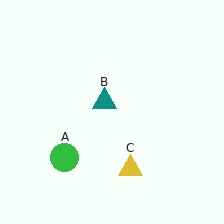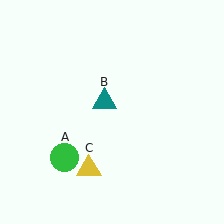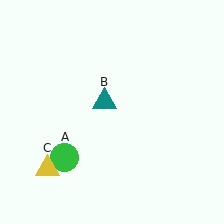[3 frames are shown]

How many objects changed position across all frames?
1 object changed position: yellow triangle (object C).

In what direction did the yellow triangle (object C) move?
The yellow triangle (object C) moved left.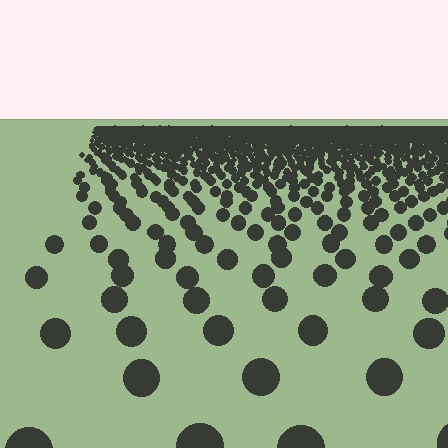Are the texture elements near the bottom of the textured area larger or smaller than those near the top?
Larger. Near the bottom, elements are closer to the viewer and appear at a bigger on-screen size.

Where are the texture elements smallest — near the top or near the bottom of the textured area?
Near the top.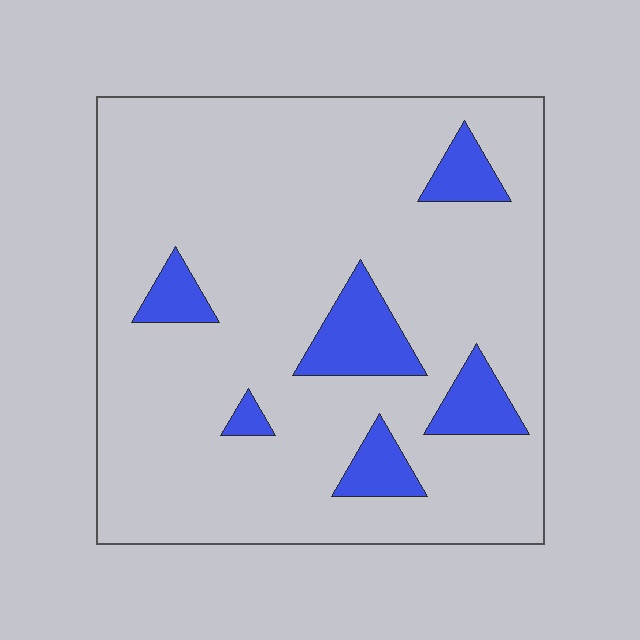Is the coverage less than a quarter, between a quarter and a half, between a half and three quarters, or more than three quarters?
Less than a quarter.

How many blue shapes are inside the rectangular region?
6.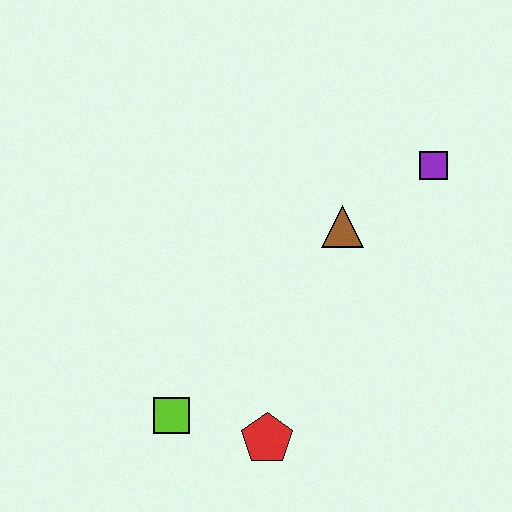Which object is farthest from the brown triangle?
The lime square is farthest from the brown triangle.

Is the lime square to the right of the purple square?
No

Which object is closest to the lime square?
The red pentagon is closest to the lime square.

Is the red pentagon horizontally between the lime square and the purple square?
Yes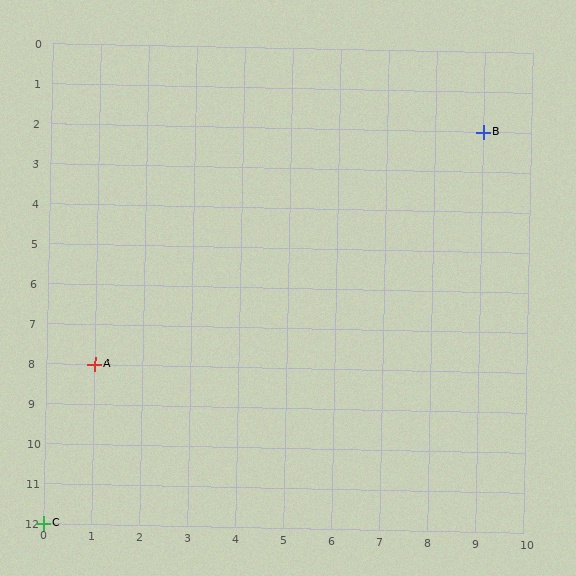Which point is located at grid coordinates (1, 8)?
Point A is at (1, 8).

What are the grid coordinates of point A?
Point A is at grid coordinates (1, 8).